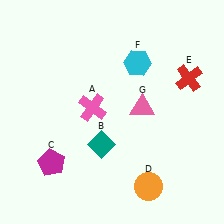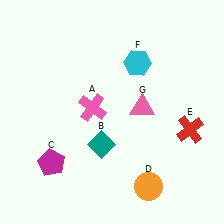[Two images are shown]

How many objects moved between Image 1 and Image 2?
1 object moved between the two images.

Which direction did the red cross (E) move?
The red cross (E) moved down.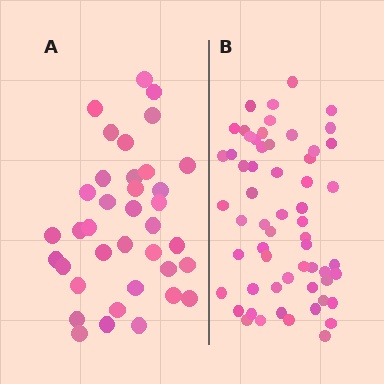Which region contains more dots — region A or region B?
Region B (the right region) has more dots.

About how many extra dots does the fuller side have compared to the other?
Region B has approximately 20 more dots than region A.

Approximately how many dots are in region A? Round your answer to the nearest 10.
About 40 dots. (The exact count is 37, which rounds to 40.)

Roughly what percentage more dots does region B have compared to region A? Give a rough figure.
About 60% more.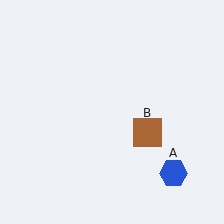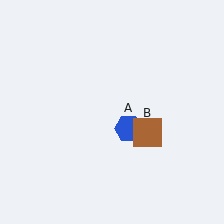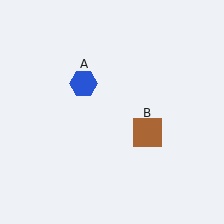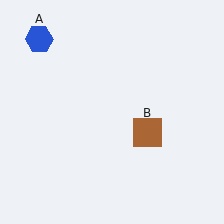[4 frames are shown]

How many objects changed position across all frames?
1 object changed position: blue hexagon (object A).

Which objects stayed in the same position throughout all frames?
Brown square (object B) remained stationary.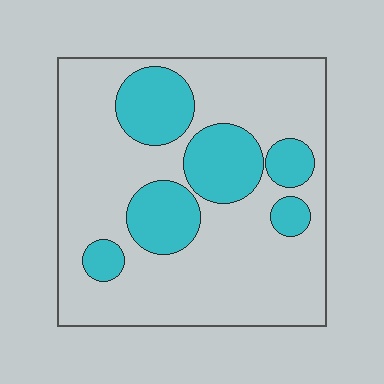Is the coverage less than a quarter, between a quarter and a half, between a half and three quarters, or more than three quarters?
Between a quarter and a half.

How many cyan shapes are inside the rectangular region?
6.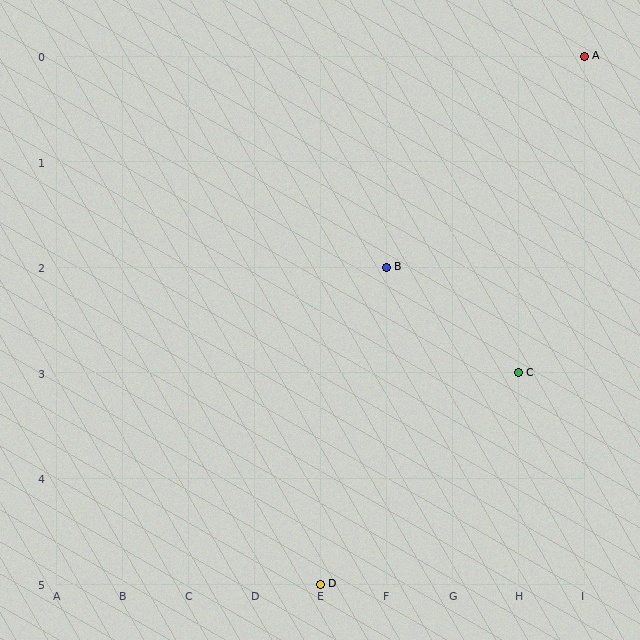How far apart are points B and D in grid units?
Points B and D are 1 column and 3 rows apart (about 3.2 grid units diagonally).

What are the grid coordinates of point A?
Point A is at grid coordinates (I, 0).